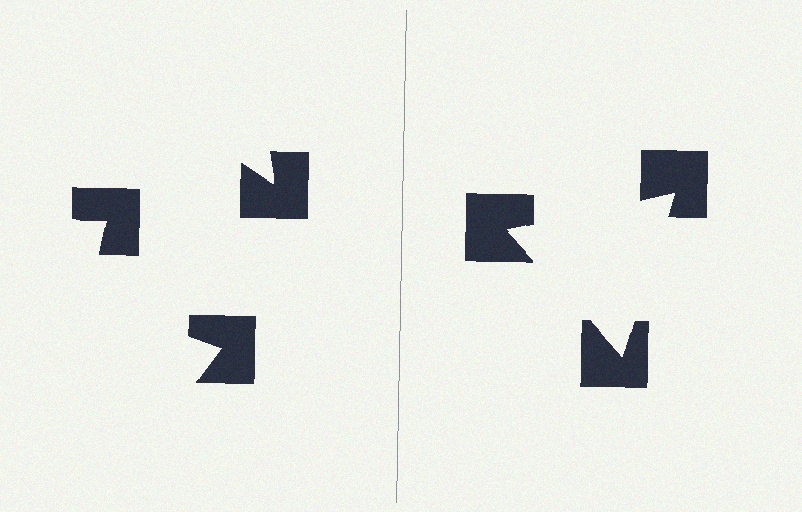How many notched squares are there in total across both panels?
6 — 3 on each side.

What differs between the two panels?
The notched squares are positioned identically on both sides; only the wedge orientations differ. On the right they align to a triangle; on the left they are misaligned.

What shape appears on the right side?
An illusory triangle.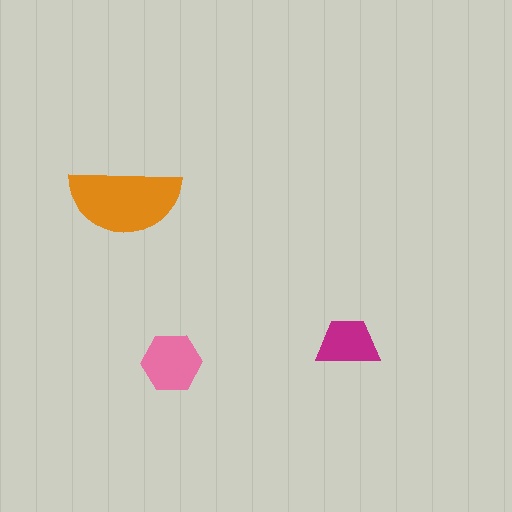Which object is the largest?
The orange semicircle.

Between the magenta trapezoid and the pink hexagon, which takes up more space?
The pink hexagon.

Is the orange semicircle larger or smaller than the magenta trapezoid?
Larger.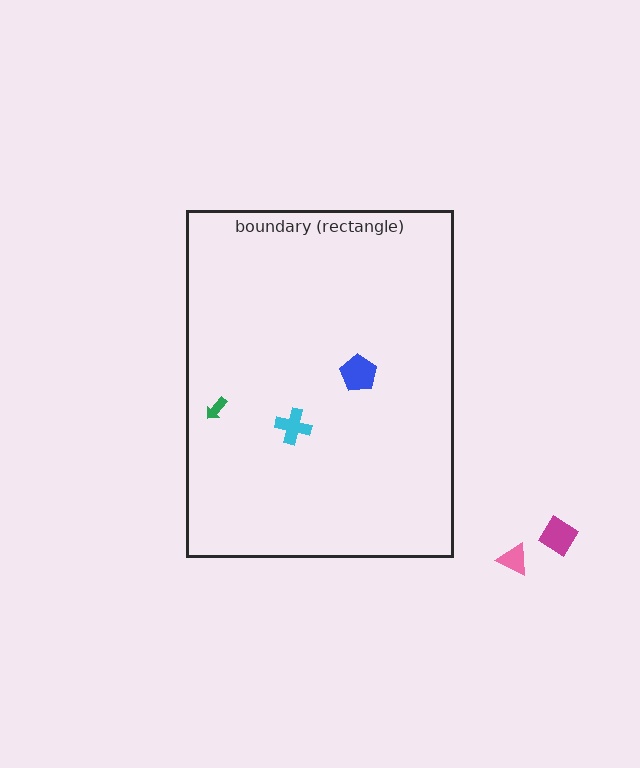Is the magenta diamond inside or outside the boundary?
Outside.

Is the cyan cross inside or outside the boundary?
Inside.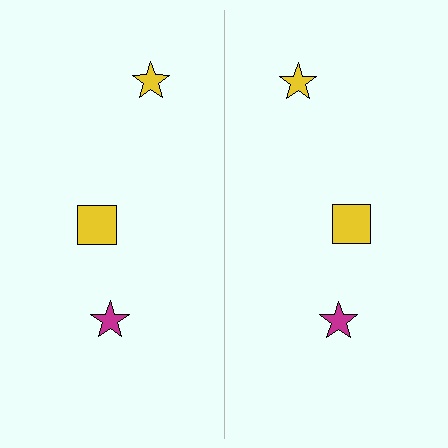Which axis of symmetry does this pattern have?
The pattern has a vertical axis of symmetry running through the center of the image.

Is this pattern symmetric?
Yes, this pattern has bilateral (reflection) symmetry.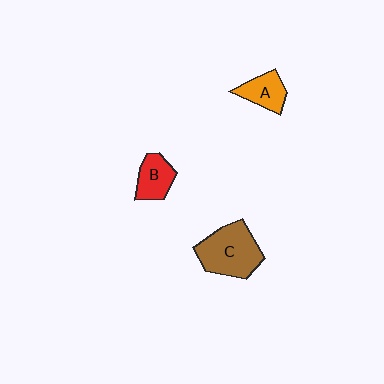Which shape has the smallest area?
Shape A (orange).